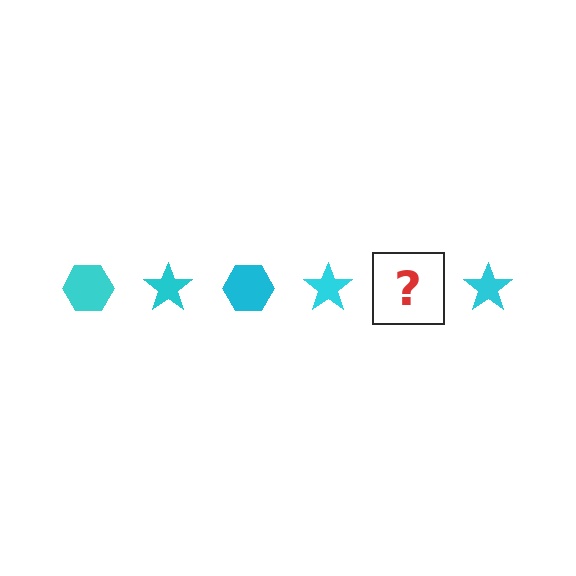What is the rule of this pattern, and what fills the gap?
The rule is that the pattern cycles through hexagon, star shapes in cyan. The gap should be filled with a cyan hexagon.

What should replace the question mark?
The question mark should be replaced with a cyan hexagon.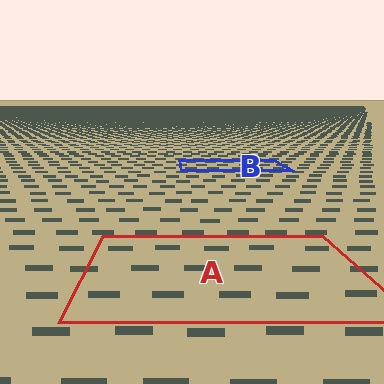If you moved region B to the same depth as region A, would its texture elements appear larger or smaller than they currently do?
They would appear larger. At a closer depth, the same texture elements are projected at a bigger on-screen size.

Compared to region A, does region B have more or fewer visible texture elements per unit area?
Region B has more texture elements per unit area — they are packed more densely because it is farther away.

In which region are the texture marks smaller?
The texture marks are smaller in region B, because it is farther away.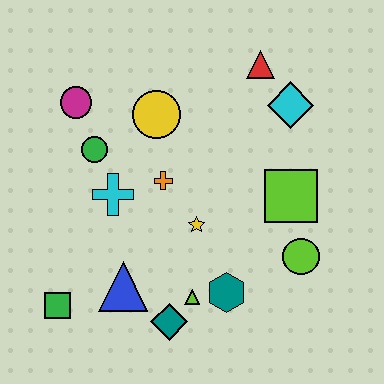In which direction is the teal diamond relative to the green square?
The teal diamond is to the right of the green square.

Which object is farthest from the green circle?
The lime circle is farthest from the green circle.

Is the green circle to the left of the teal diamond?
Yes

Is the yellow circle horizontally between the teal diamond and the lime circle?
No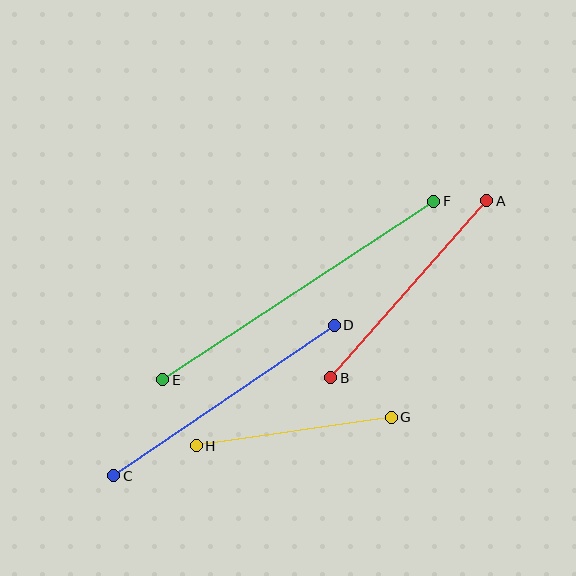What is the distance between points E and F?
The distance is approximately 325 pixels.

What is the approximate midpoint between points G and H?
The midpoint is at approximately (294, 432) pixels.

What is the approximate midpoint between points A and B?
The midpoint is at approximately (409, 289) pixels.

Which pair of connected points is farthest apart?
Points E and F are farthest apart.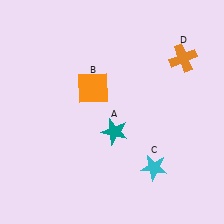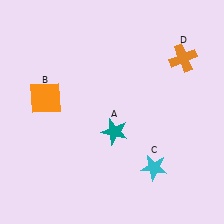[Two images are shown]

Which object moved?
The orange square (B) moved left.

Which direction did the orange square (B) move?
The orange square (B) moved left.